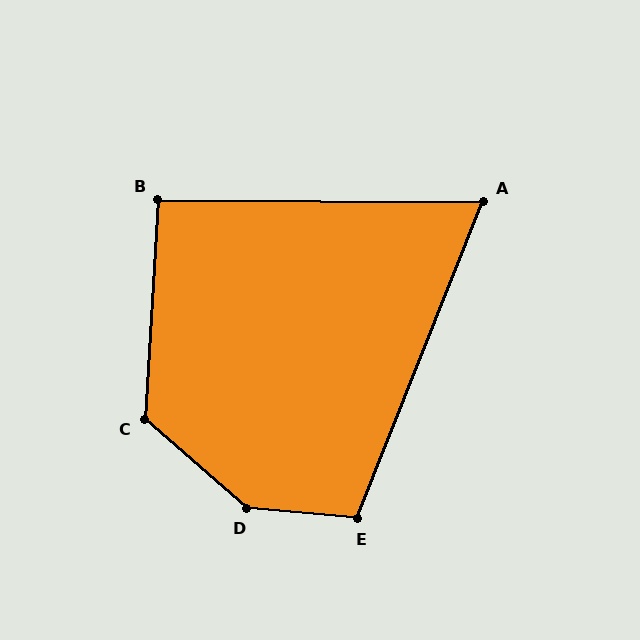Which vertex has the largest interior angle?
D, at approximately 144 degrees.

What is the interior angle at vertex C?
Approximately 127 degrees (obtuse).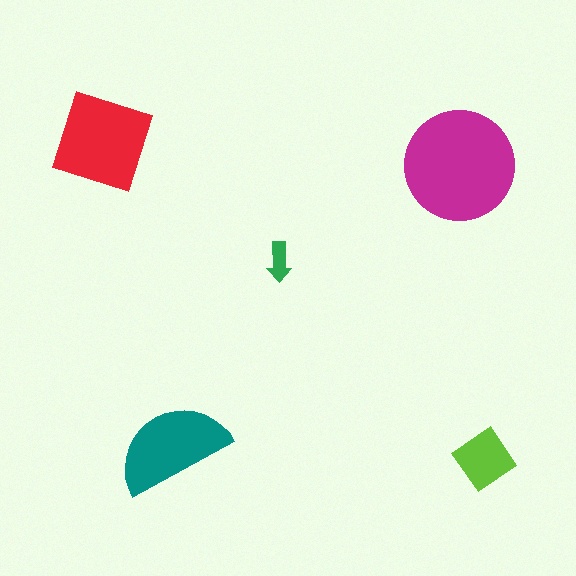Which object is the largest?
The magenta circle.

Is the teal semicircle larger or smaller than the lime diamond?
Larger.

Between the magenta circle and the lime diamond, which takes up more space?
The magenta circle.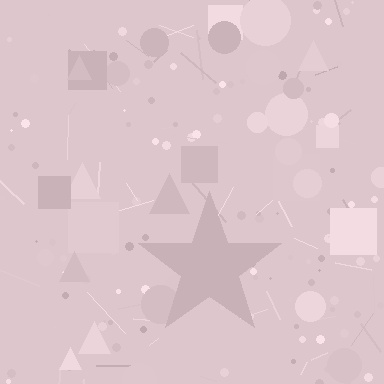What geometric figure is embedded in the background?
A star is embedded in the background.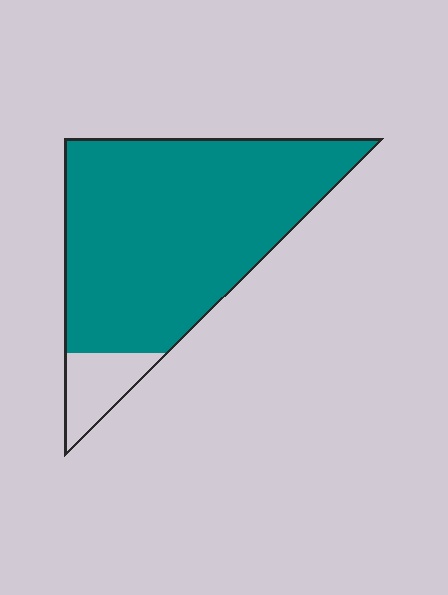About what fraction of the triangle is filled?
About nine tenths (9/10).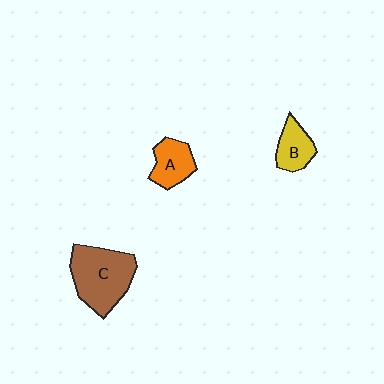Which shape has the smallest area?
Shape B (yellow).